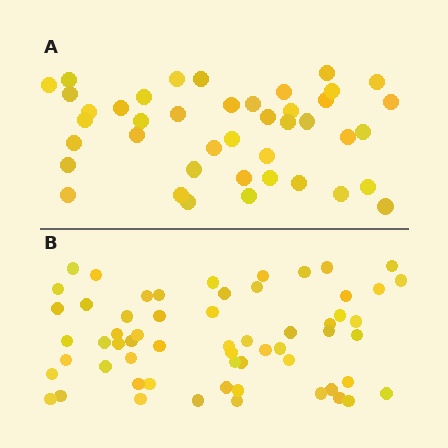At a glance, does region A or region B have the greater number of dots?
Region B (the bottom region) has more dots.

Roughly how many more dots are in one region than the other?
Region B has approximately 20 more dots than region A.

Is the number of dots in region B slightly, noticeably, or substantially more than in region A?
Region B has noticeably more, but not dramatically so. The ratio is roughly 1.4 to 1.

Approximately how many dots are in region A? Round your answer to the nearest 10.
About 40 dots. (The exact count is 42, which rounds to 40.)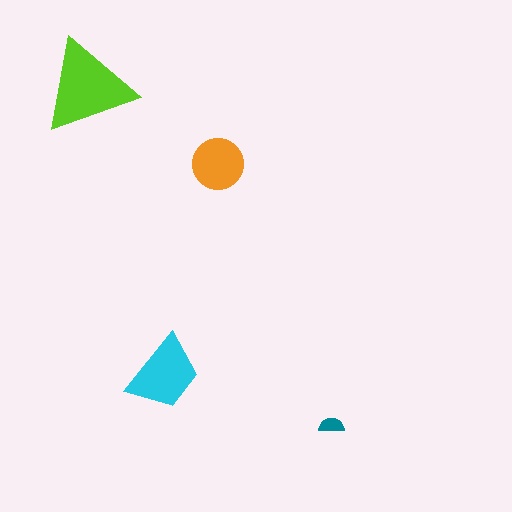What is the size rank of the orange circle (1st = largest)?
3rd.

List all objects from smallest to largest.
The teal semicircle, the orange circle, the cyan trapezoid, the lime triangle.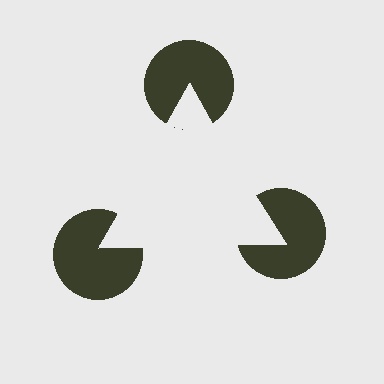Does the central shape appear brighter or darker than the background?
It typically appears slightly brighter than the background, even though no actual brightness change is drawn.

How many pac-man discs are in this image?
There are 3 — one at each vertex of the illusory triangle.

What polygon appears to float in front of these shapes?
An illusory triangle — its edges are inferred from the aligned wedge cuts in the pac-man discs, not physically drawn.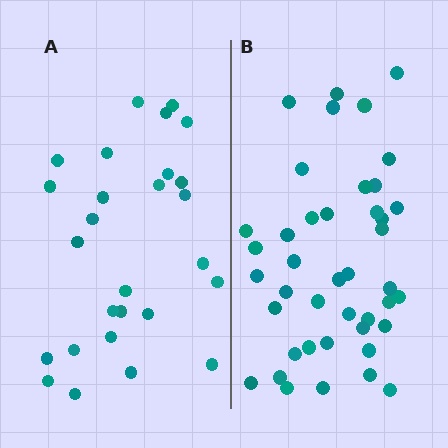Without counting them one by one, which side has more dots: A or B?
Region B (the right region) has more dots.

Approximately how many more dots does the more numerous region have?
Region B has approximately 15 more dots than region A.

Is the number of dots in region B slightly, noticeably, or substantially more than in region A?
Region B has substantially more. The ratio is roughly 1.6 to 1.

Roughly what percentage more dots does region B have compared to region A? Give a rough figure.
About 55% more.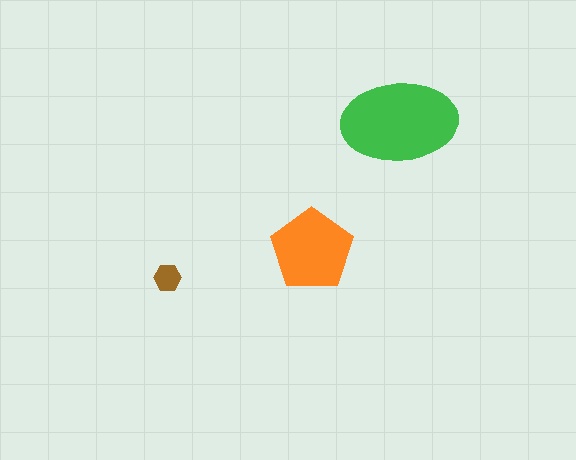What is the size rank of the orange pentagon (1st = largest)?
2nd.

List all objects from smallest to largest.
The brown hexagon, the orange pentagon, the green ellipse.